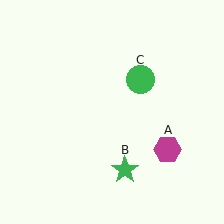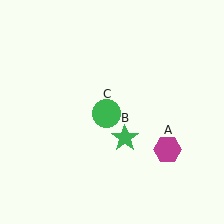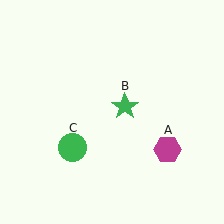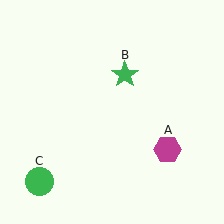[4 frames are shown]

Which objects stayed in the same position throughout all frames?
Magenta hexagon (object A) remained stationary.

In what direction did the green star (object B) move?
The green star (object B) moved up.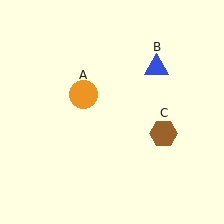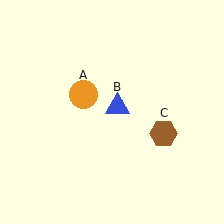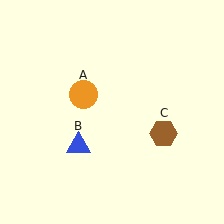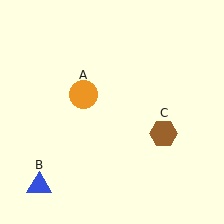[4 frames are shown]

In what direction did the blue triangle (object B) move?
The blue triangle (object B) moved down and to the left.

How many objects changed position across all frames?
1 object changed position: blue triangle (object B).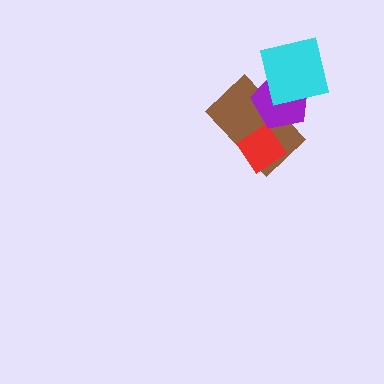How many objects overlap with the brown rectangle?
2 objects overlap with the brown rectangle.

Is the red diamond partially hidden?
No, no other shape covers it.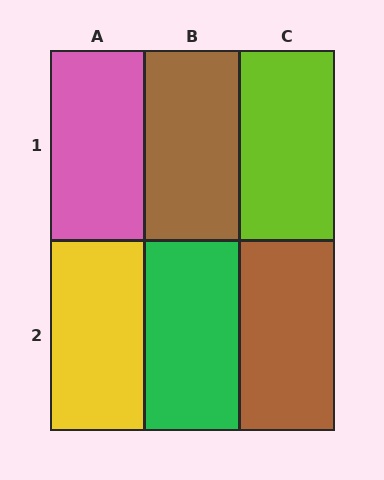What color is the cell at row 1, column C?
Lime.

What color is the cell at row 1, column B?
Brown.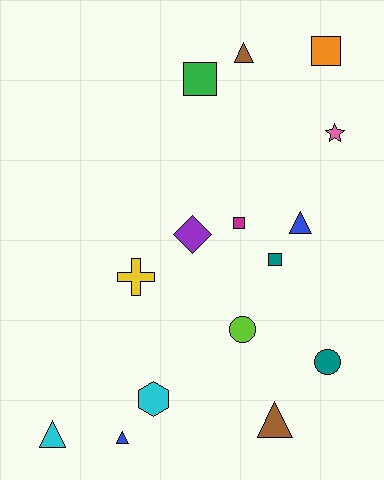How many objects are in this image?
There are 15 objects.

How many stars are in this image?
There is 1 star.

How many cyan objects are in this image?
There are 2 cyan objects.